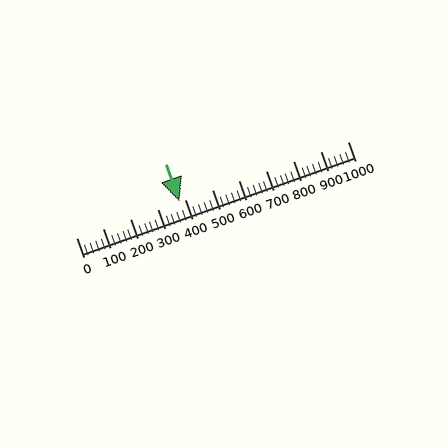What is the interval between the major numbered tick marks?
The major tick marks are spaced 100 units apart.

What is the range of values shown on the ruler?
The ruler shows values from 0 to 1000.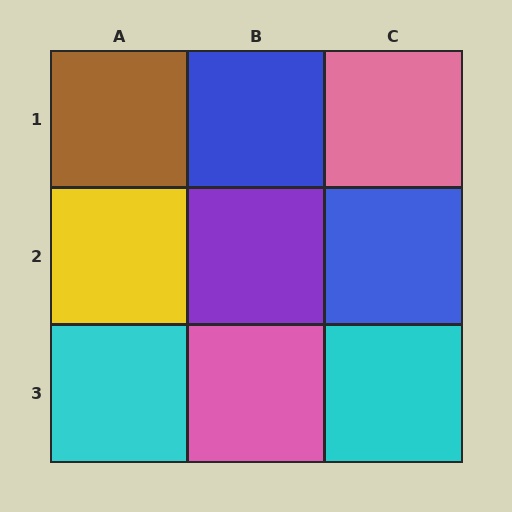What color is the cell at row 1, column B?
Blue.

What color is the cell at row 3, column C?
Cyan.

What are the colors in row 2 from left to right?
Yellow, purple, blue.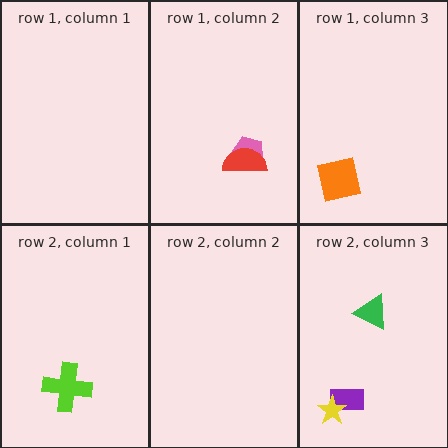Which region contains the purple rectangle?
The row 2, column 3 region.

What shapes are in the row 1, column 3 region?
The orange square.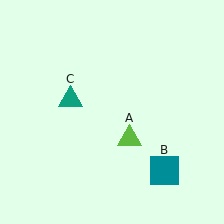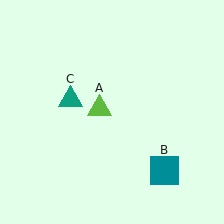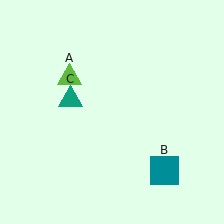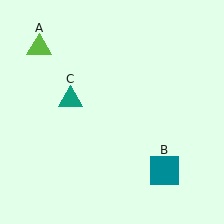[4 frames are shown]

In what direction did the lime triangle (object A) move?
The lime triangle (object A) moved up and to the left.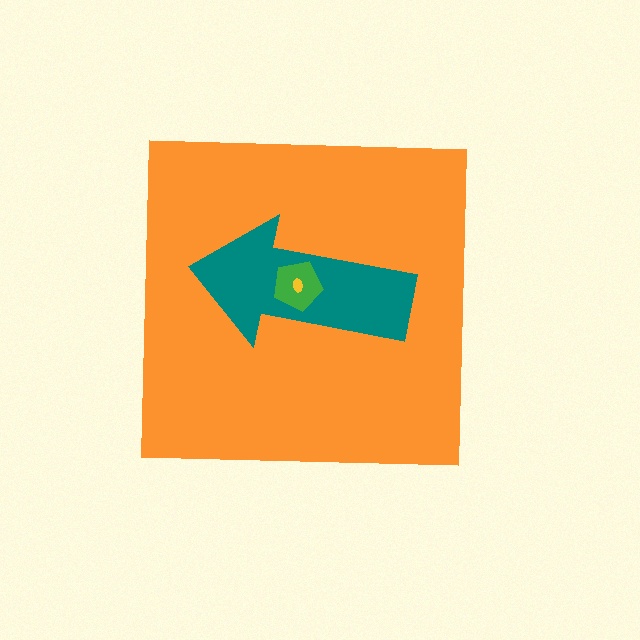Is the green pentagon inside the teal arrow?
Yes.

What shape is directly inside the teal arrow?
The green pentagon.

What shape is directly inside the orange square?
The teal arrow.